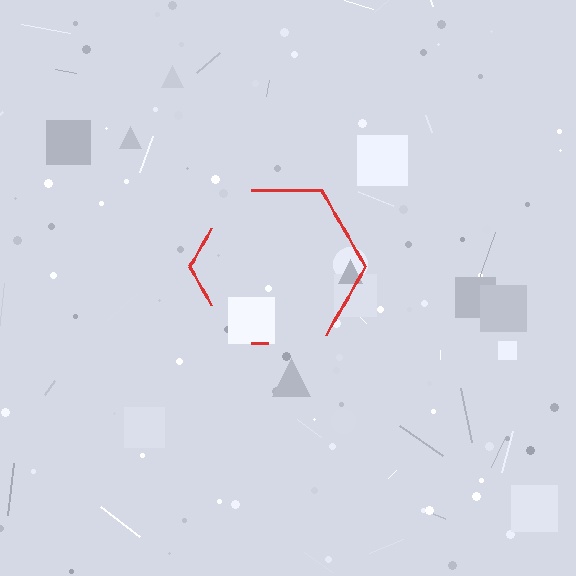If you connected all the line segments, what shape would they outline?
They would outline a hexagon.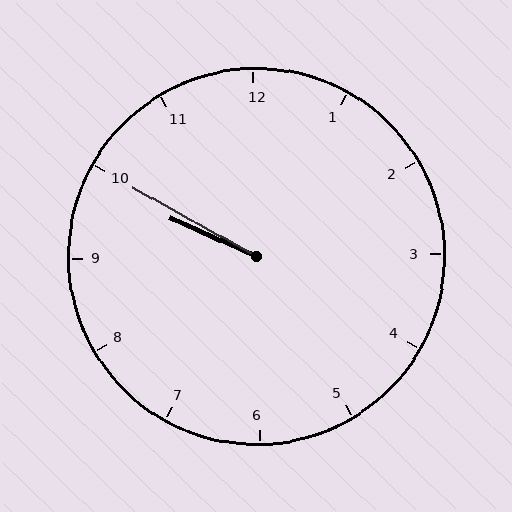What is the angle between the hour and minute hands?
Approximately 5 degrees.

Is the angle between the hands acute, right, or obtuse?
It is acute.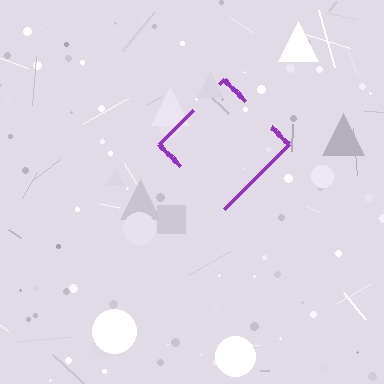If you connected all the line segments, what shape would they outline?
They would outline a diamond.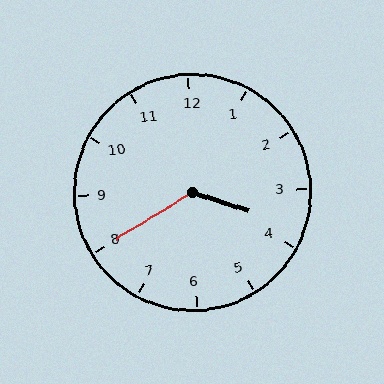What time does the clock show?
3:40.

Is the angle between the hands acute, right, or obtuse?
It is obtuse.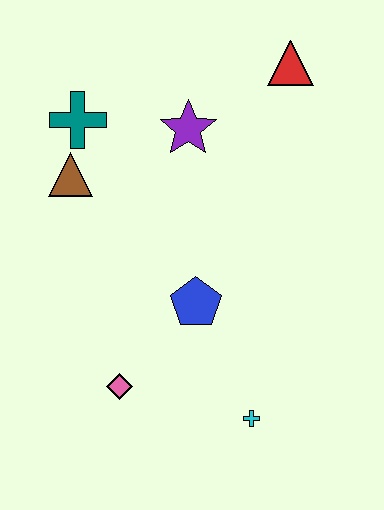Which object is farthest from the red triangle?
The pink diamond is farthest from the red triangle.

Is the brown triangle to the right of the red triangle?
No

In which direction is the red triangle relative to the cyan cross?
The red triangle is above the cyan cross.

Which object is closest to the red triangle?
The purple star is closest to the red triangle.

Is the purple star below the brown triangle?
No